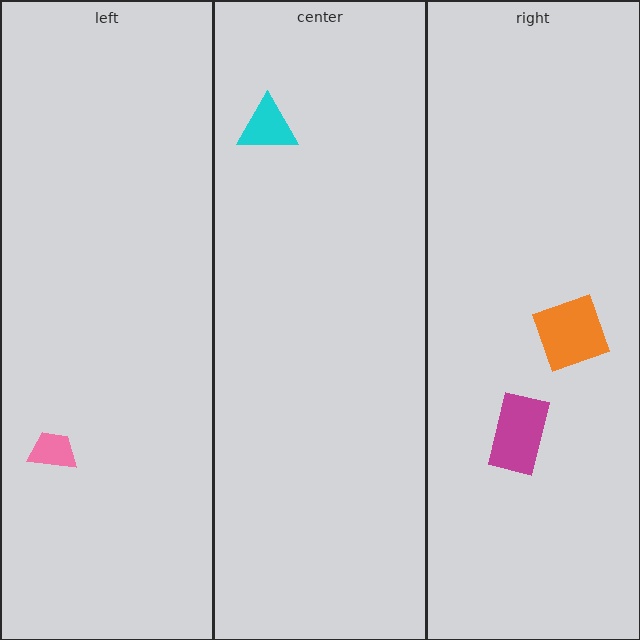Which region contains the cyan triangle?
The center region.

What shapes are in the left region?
The pink trapezoid.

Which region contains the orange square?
The right region.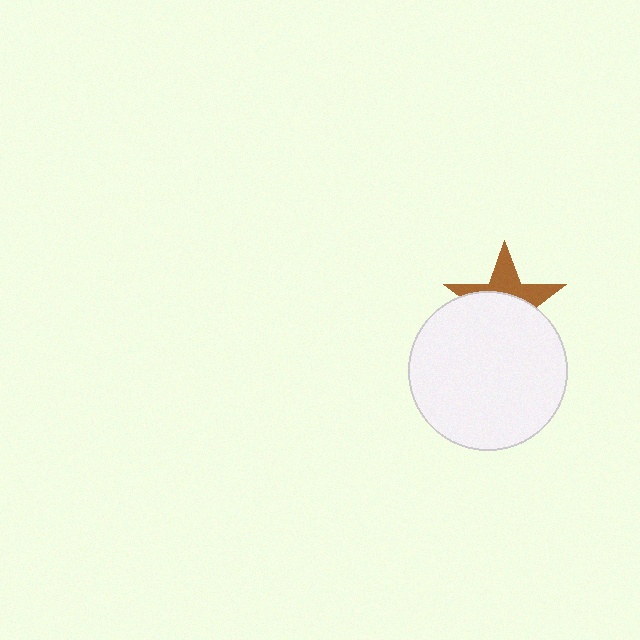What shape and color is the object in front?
The object in front is a white circle.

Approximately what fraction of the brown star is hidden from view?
Roughly 59% of the brown star is hidden behind the white circle.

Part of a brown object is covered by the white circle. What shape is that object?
It is a star.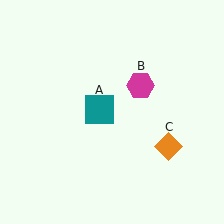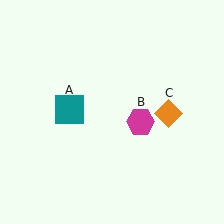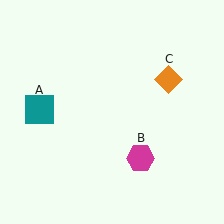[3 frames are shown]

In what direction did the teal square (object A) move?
The teal square (object A) moved left.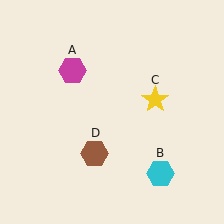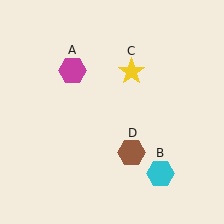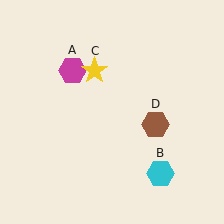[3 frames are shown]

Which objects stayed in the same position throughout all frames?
Magenta hexagon (object A) and cyan hexagon (object B) remained stationary.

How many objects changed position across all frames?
2 objects changed position: yellow star (object C), brown hexagon (object D).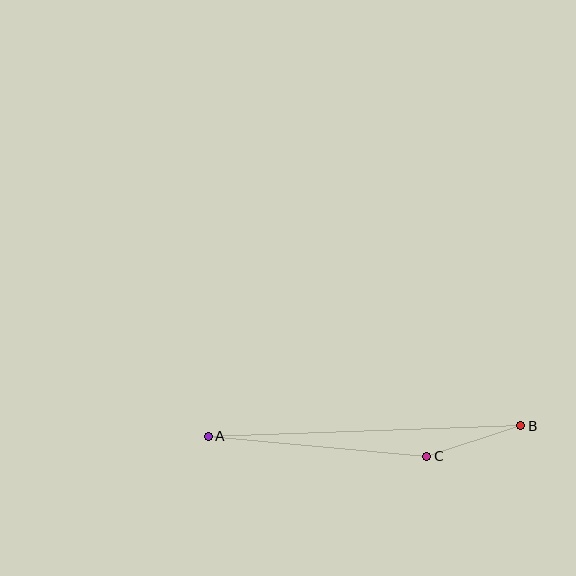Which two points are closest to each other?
Points B and C are closest to each other.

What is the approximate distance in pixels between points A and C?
The distance between A and C is approximately 219 pixels.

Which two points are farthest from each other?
Points A and B are farthest from each other.